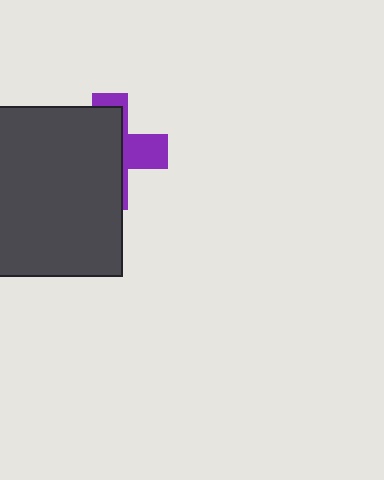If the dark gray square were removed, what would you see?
You would see the complete purple cross.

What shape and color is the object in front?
The object in front is a dark gray square.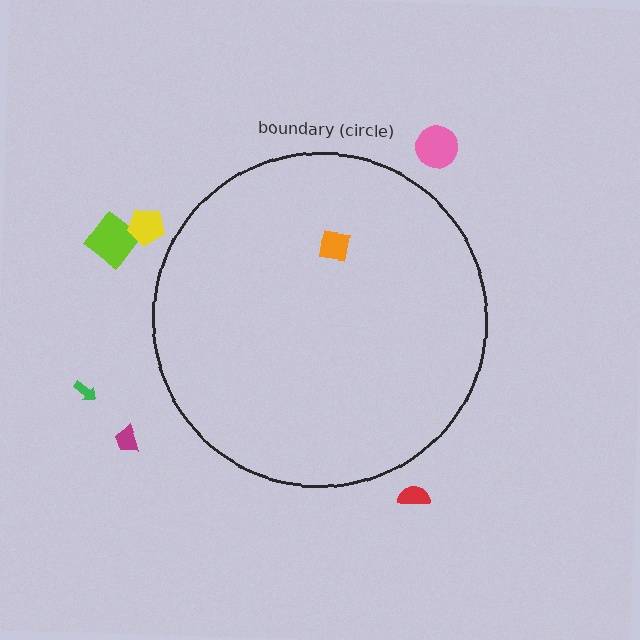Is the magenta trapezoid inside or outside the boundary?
Outside.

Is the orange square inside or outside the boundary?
Inside.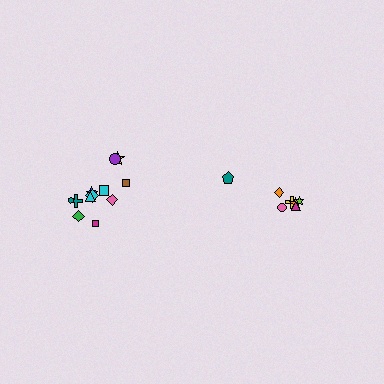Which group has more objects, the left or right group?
The left group.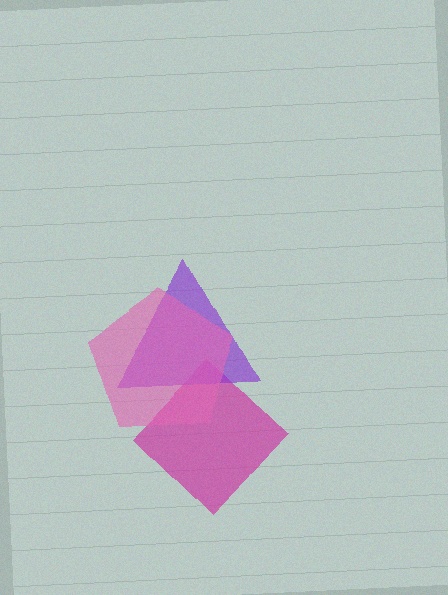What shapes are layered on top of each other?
The layered shapes are: a magenta diamond, a purple triangle, a pink pentagon.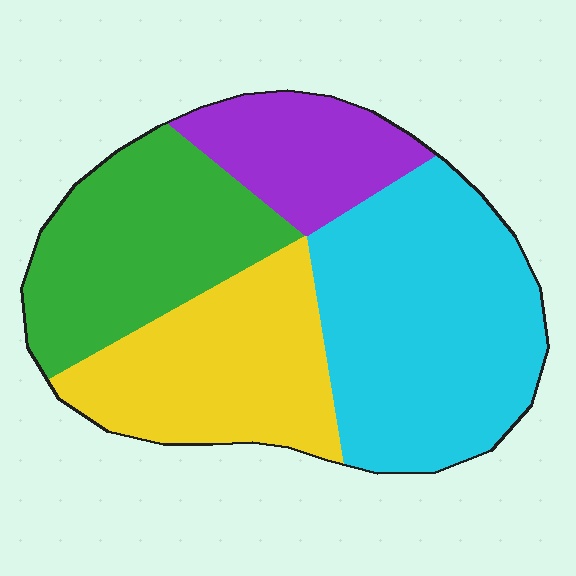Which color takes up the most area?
Cyan, at roughly 35%.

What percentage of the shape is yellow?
Yellow covers roughly 25% of the shape.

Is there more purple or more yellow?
Yellow.